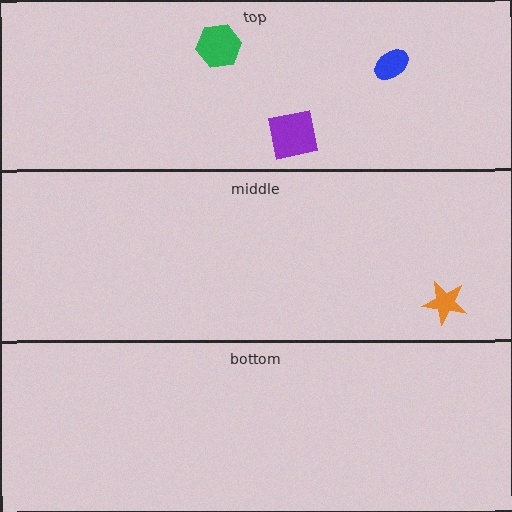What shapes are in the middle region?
The orange star.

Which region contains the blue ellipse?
The top region.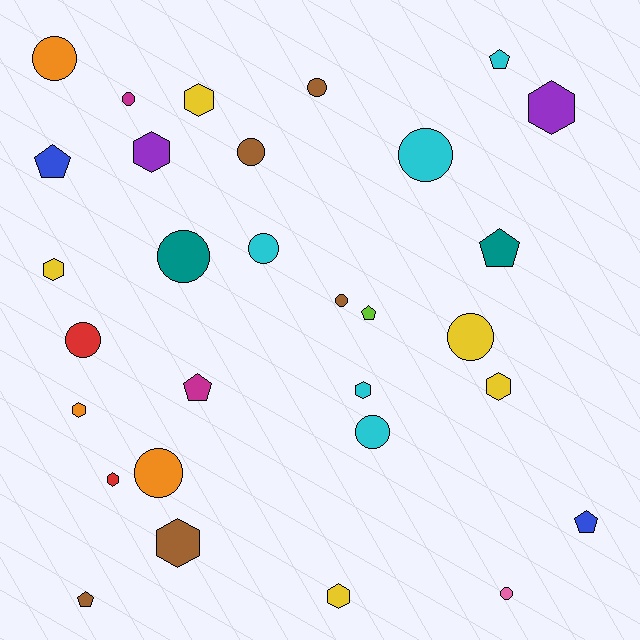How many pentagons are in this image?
There are 7 pentagons.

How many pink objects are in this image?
There is 1 pink object.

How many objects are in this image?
There are 30 objects.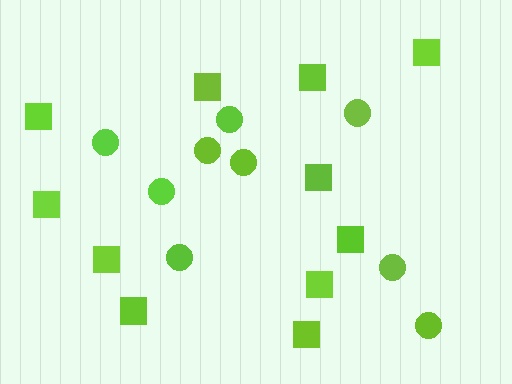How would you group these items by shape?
There are 2 groups: one group of circles (9) and one group of squares (11).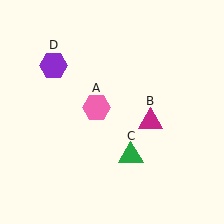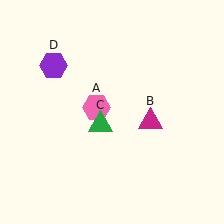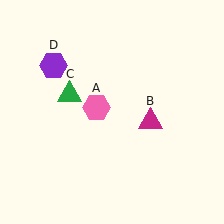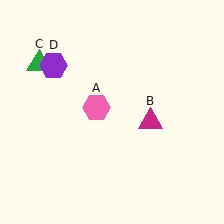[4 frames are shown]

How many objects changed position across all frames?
1 object changed position: green triangle (object C).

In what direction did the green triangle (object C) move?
The green triangle (object C) moved up and to the left.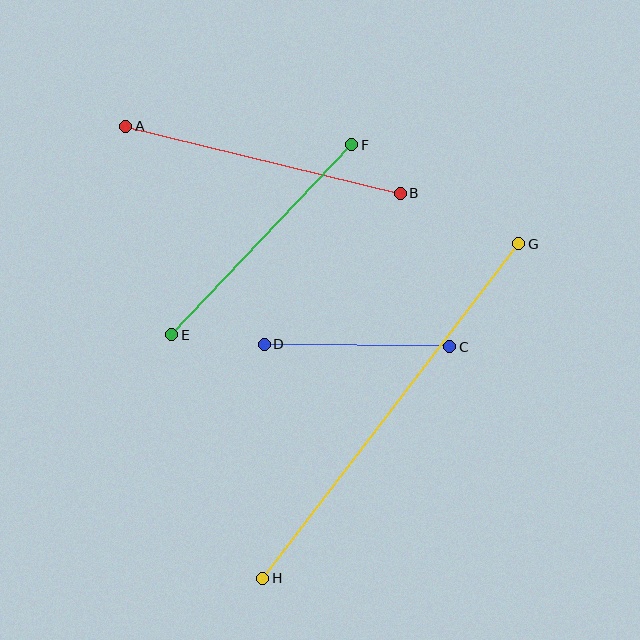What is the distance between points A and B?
The distance is approximately 282 pixels.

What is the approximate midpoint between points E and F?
The midpoint is at approximately (262, 240) pixels.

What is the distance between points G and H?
The distance is approximately 421 pixels.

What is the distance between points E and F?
The distance is approximately 262 pixels.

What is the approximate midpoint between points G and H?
The midpoint is at approximately (391, 411) pixels.